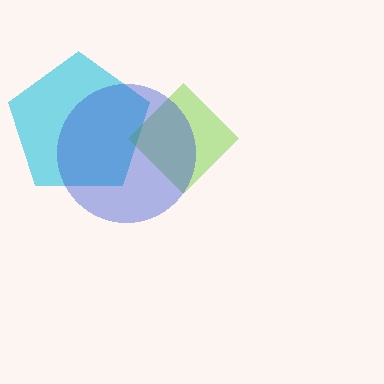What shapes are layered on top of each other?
The layered shapes are: a cyan pentagon, a lime diamond, a blue circle.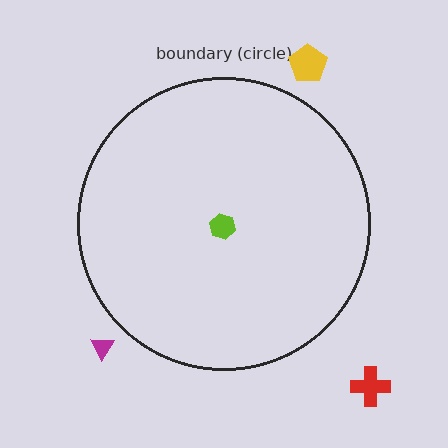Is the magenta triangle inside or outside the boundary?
Outside.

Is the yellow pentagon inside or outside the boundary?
Outside.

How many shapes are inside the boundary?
1 inside, 3 outside.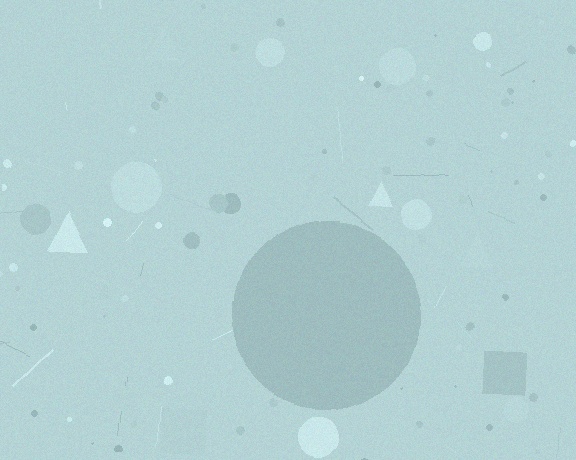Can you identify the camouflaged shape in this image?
The camouflaged shape is a circle.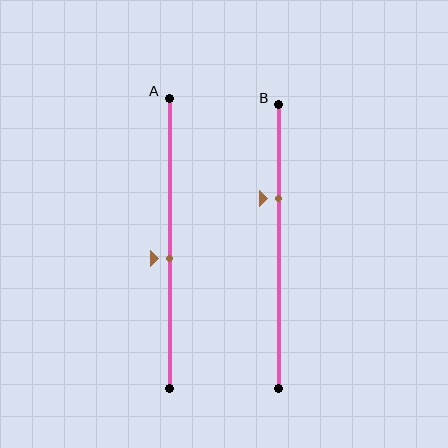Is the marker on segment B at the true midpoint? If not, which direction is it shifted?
No, the marker on segment B is shifted upward by about 17% of the segment length.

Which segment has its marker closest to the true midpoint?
Segment A has its marker closest to the true midpoint.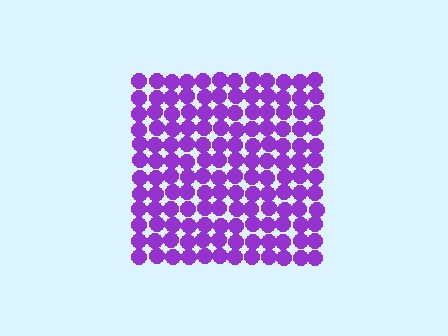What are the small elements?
The small elements are circles.